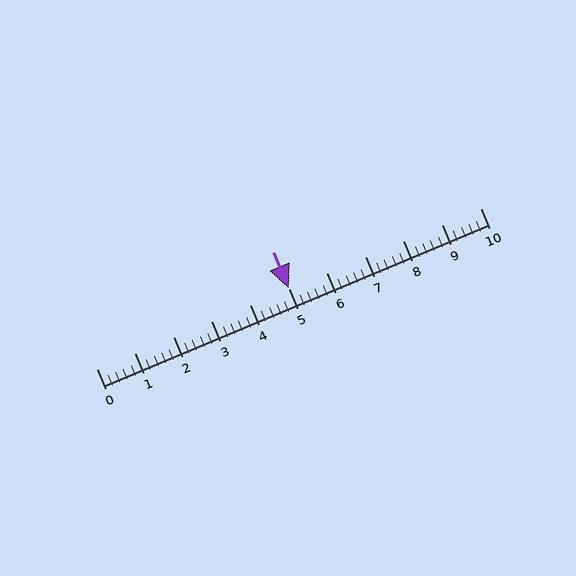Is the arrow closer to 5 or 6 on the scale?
The arrow is closer to 5.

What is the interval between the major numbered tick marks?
The major tick marks are spaced 1 units apart.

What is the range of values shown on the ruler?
The ruler shows values from 0 to 10.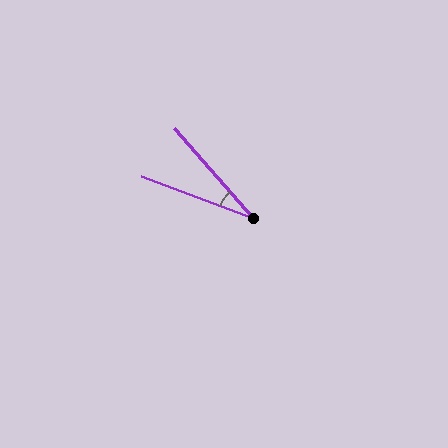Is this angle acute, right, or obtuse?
It is acute.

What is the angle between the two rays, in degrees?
Approximately 28 degrees.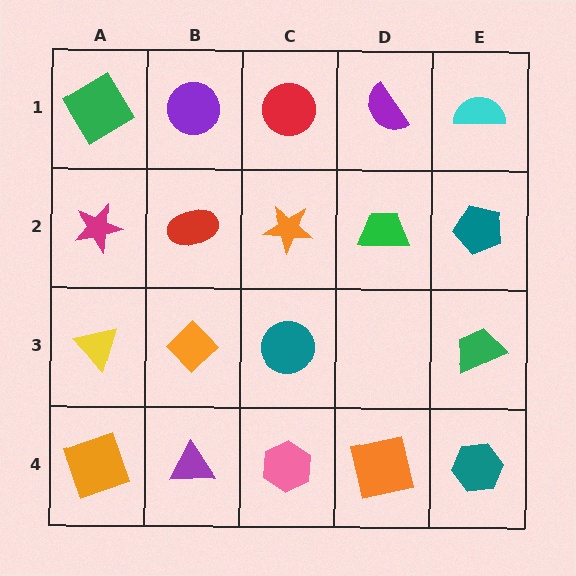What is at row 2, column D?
A green trapezoid.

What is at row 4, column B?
A purple triangle.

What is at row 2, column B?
A red ellipse.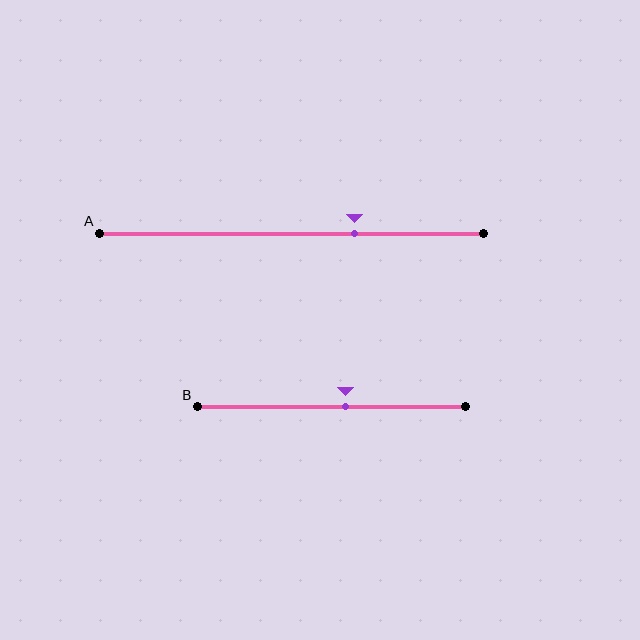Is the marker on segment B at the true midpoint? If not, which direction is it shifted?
No, the marker on segment B is shifted to the right by about 5% of the segment length.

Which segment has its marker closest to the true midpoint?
Segment B has its marker closest to the true midpoint.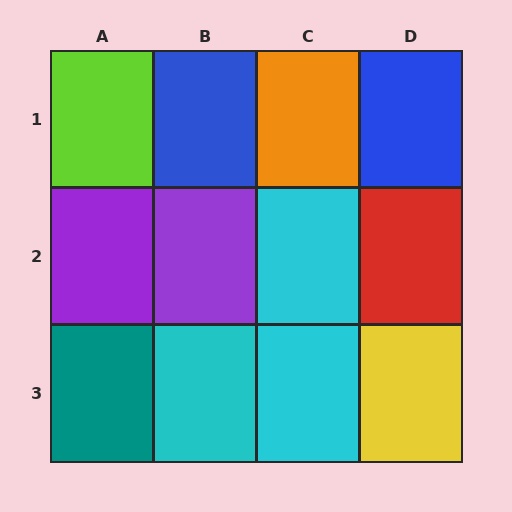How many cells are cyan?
3 cells are cyan.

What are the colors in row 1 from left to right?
Lime, blue, orange, blue.